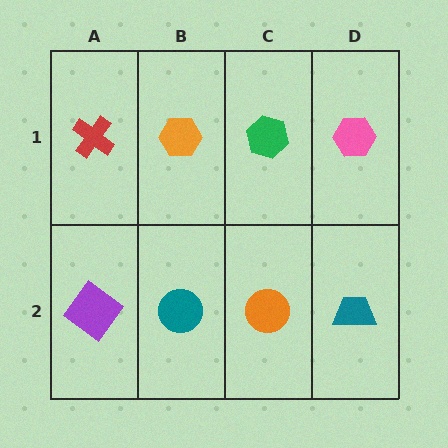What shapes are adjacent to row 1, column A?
A purple diamond (row 2, column A), an orange hexagon (row 1, column B).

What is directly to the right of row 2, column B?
An orange circle.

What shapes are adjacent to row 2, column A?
A red cross (row 1, column A), a teal circle (row 2, column B).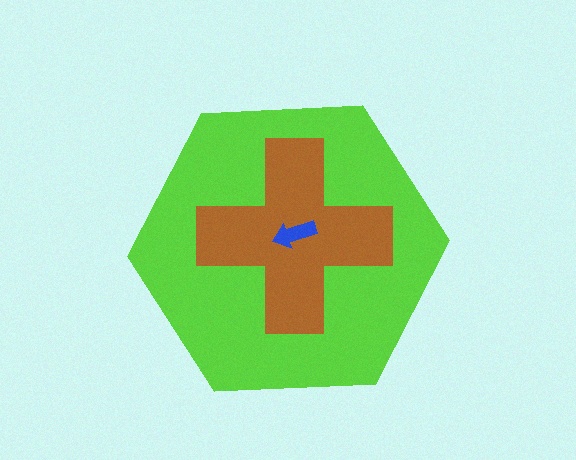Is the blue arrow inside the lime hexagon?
Yes.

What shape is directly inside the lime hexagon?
The brown cross.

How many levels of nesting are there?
3.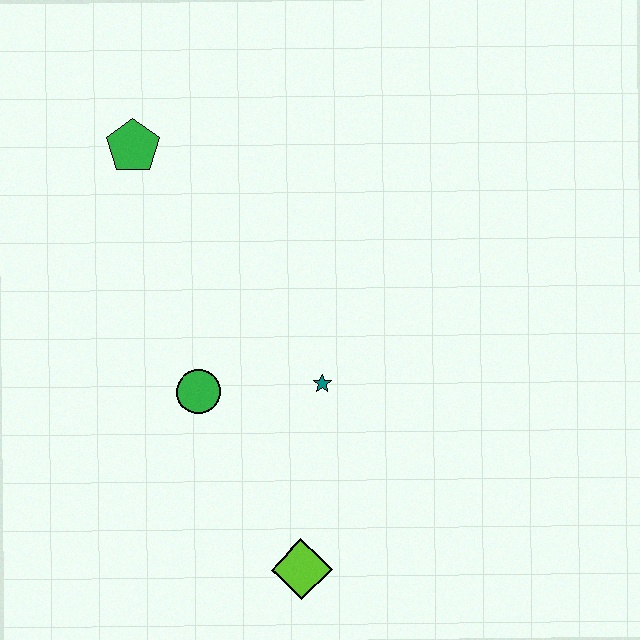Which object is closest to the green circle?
The teal star is closest to the green circle.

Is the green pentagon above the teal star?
Yes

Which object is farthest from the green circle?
The green pentagon is farthest from the green circle.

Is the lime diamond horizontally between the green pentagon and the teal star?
Yes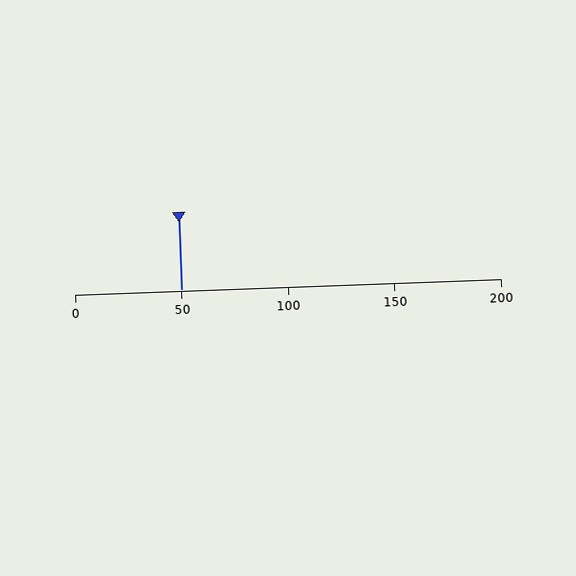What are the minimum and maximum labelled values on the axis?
The axis runs from 0 to 200.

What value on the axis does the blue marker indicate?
The marker indicates approximately 50.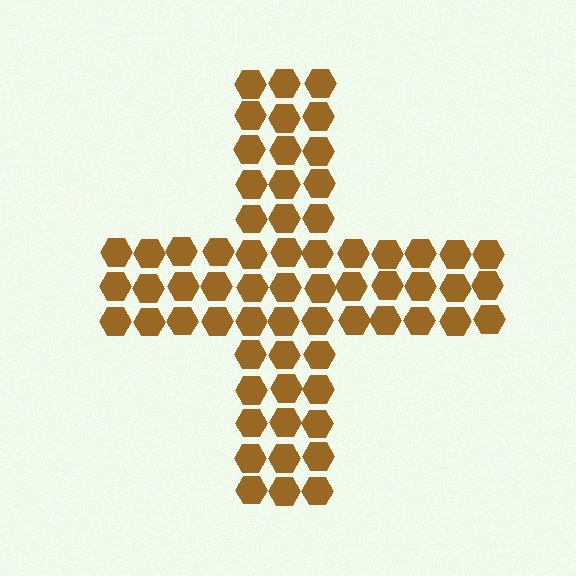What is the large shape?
The large shape is a cross.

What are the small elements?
The small elements are hexagons.